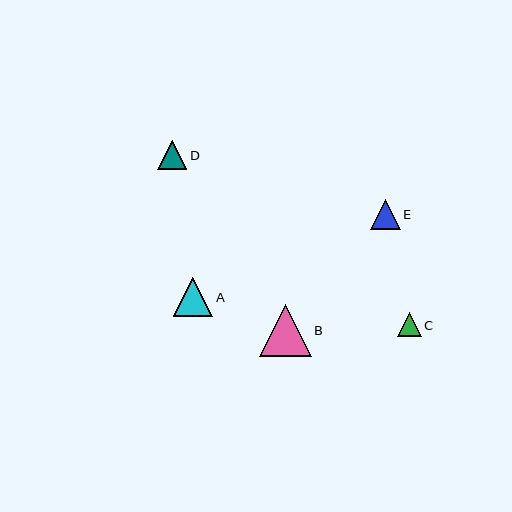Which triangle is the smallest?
Triangle C is the smallest with a size of approximately 23 pixels.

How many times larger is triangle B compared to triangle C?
Triangle B is approximately 2.2 times the size of triangle C.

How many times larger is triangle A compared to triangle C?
Triangle A is approximately 1.7 times the size of triangle C.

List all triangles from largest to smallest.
From largest to smallest: B, A, E, D, C.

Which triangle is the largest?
Triangle B is the largest with a size of approximately 52 pixels.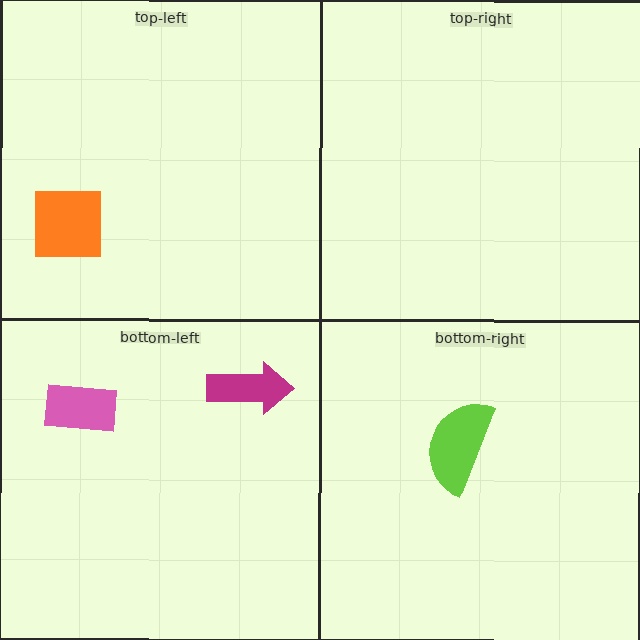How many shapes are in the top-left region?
1.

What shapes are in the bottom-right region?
The lime semicircle.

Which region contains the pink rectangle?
The bottom-left region.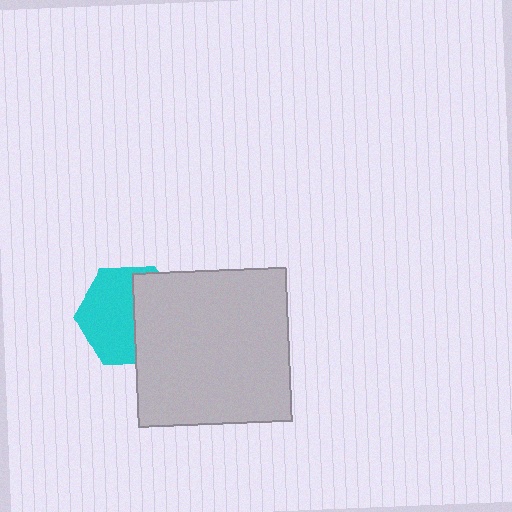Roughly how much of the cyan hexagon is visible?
About half of it is visible (roughly 57%).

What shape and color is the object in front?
The object in front is a light gray square.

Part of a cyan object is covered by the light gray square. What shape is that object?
It is a hexagon.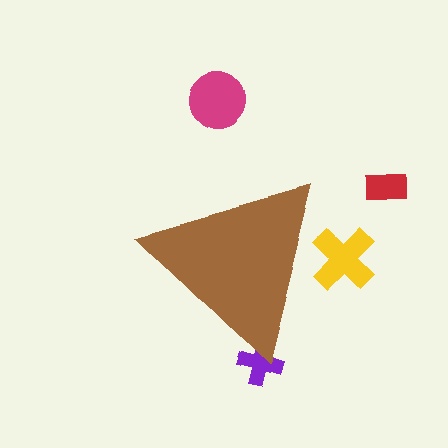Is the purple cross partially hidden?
Yes, the purple cross is partially hidden behind the brown triangle.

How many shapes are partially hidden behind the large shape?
2 shapes are partially hidden.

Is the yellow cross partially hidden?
Yes, the yellow cross is partially hidden behind the brown triangle.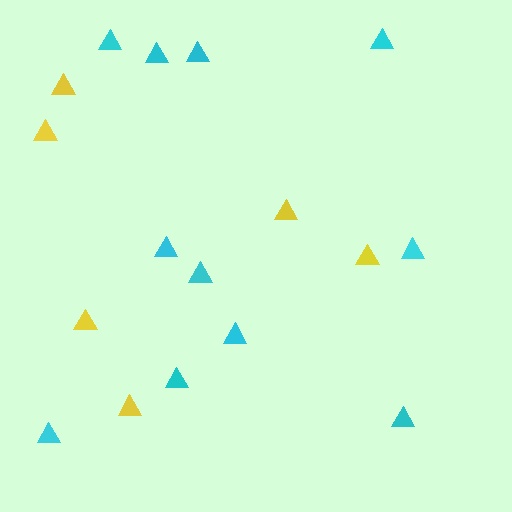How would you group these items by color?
There are 2 groups: one group of yellow triangles (6) and one group of cyan triangles (11).